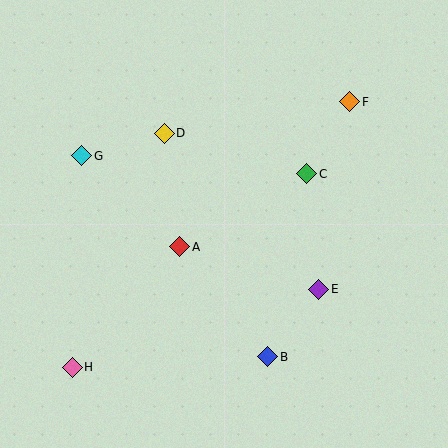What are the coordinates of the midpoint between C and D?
The midpoint between C and D is at (235, 154).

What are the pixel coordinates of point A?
Point A is at (180, 247).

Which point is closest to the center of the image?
Point A at (180, 247) is closest to the center.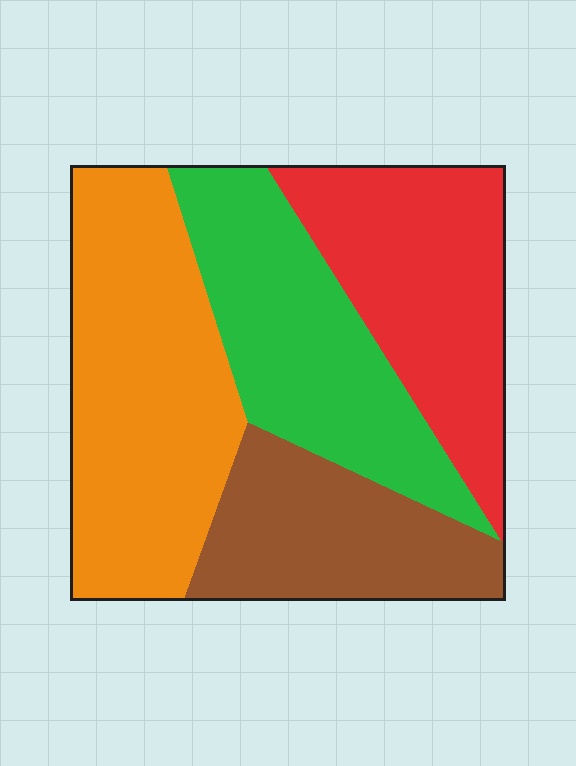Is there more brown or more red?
Red.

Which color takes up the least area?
Brown, at roughly 20%.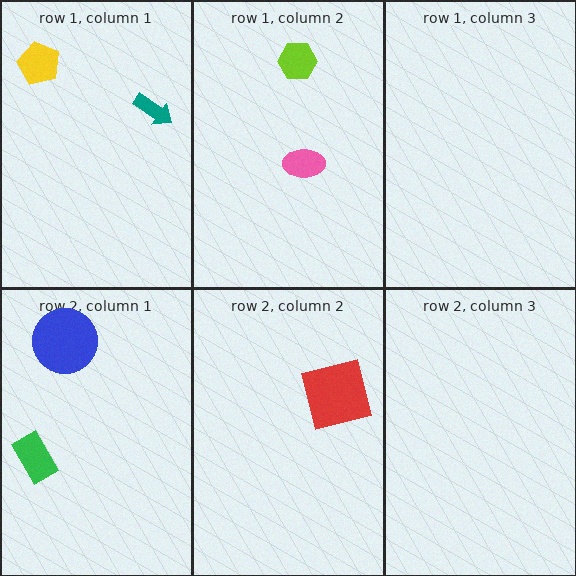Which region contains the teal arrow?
The row 1, column 1 region.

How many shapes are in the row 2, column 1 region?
2.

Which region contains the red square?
The row 2, column 2 region.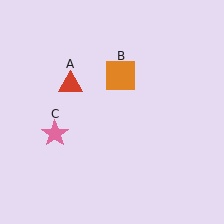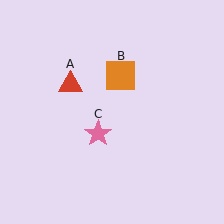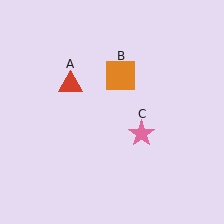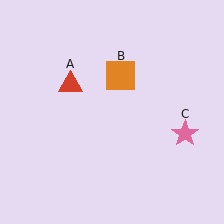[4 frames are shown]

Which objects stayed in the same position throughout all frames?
Red triangle (object A) and orange square (object B) remained stationary.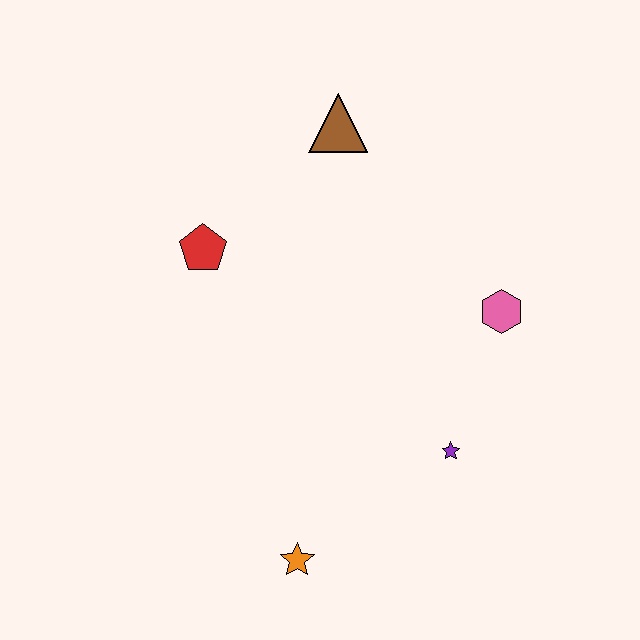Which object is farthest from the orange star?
The brown triangle is farthest from the orange star.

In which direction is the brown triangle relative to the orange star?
The brown triangle is above the orange star.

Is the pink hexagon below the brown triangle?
Yes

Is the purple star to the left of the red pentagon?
No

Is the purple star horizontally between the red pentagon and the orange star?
No